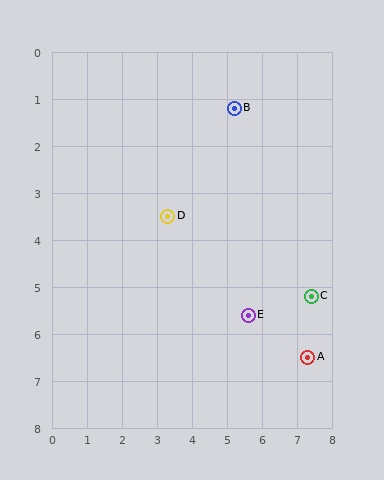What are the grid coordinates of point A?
Point A is at approximately (7.3, 6.5).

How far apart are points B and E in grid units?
Points B and E are about 4.4 grid units apart.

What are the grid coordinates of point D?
Point D is at approximately (3.3, 3.5).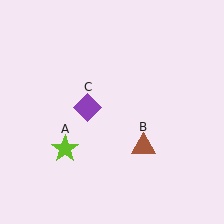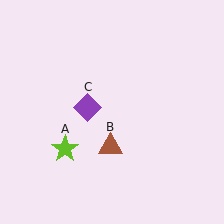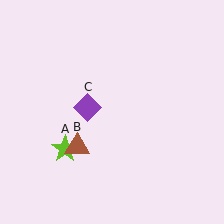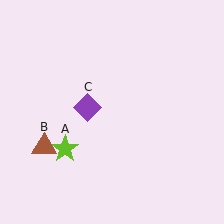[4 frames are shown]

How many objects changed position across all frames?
1 object changed position: brown triangle (object B).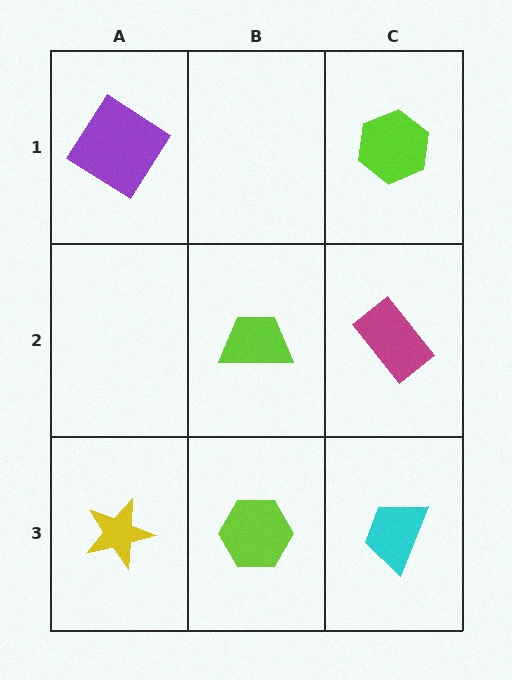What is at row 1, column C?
A lime hexagon.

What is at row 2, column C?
A magenta rectangle.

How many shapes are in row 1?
2 shapes.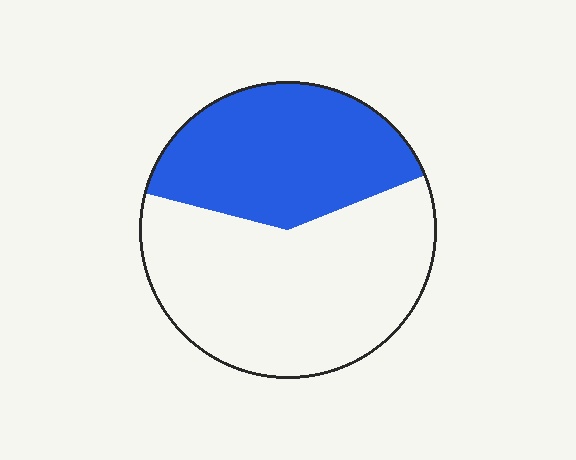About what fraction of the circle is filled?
About two fifths (2/5).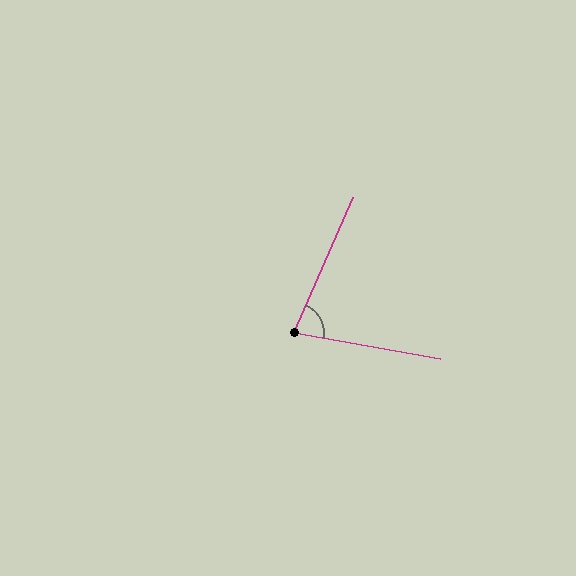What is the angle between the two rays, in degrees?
Approximately 76 degrees.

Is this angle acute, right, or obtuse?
It is acute.